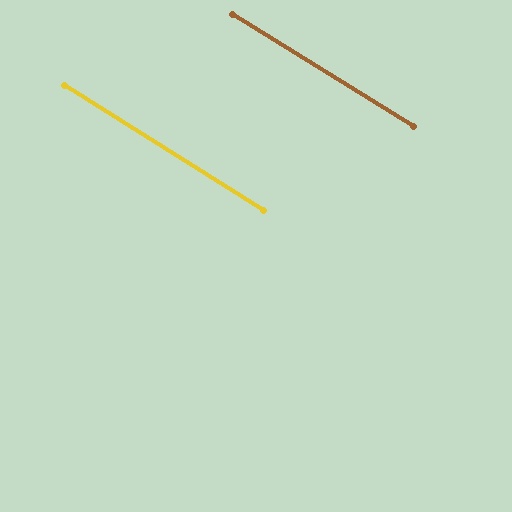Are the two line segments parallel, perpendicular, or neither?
Parallel — their directions differ by only 0.5°.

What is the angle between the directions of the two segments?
Approximately 1 degree.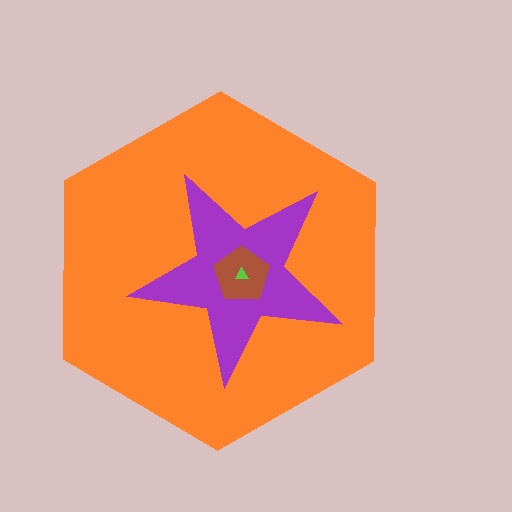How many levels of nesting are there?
4.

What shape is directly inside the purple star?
The brown pentagon.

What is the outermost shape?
The orange hexagon.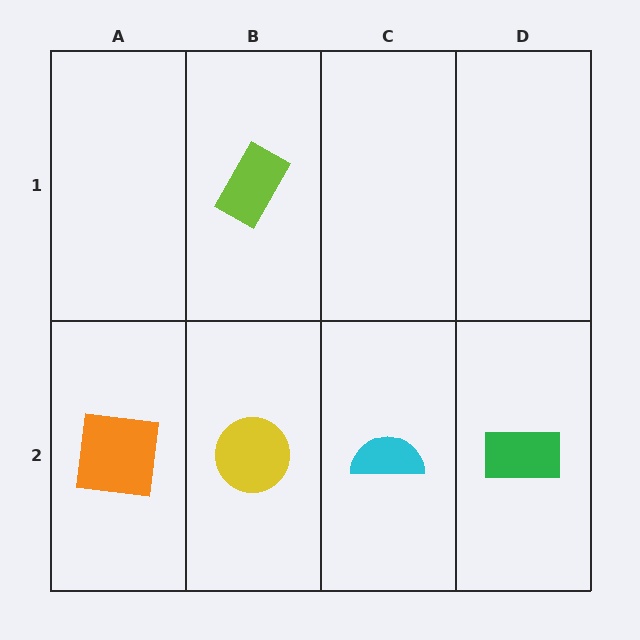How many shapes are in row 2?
4 shapes.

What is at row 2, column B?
A yellow circle.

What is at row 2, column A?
An orange square.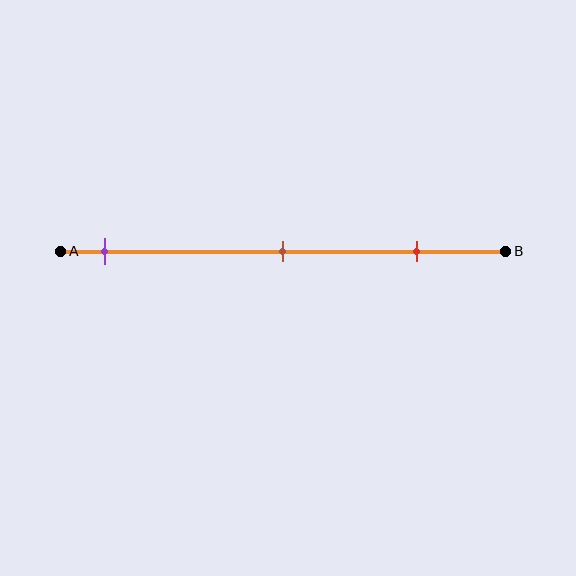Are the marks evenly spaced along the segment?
Yes, the marks are approximately evenly spaced.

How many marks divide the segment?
There are 3 marks dividing the segment.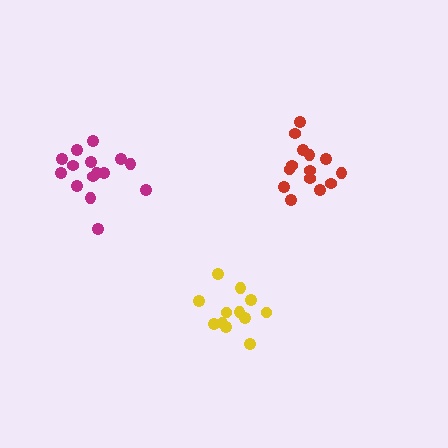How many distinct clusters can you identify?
There are 3 distinct clusters.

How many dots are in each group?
Group 1: 15 dots, Group 2: 12 dots, Group 3: 14 dots (41 total).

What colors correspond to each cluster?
The clusters are colored: magenta, yellow, red.